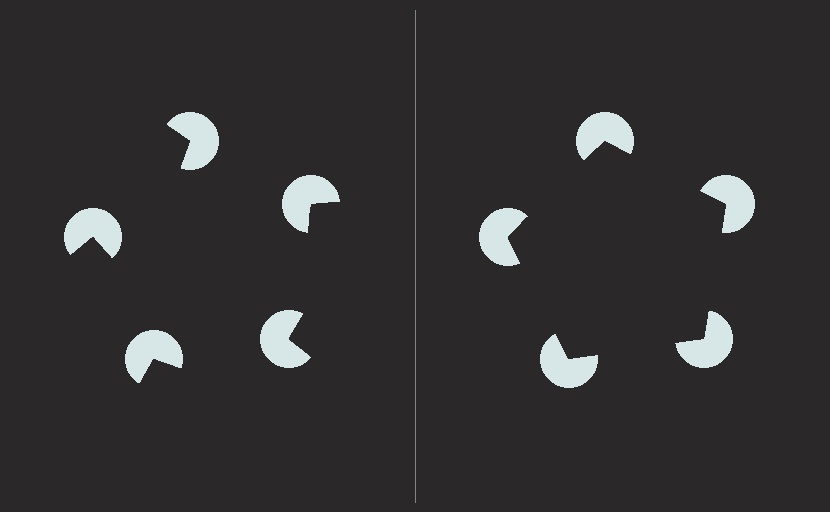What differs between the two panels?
The pac-man discs are positioned identically on both sides; only the wedge orientations differ. On the right they align to a pentagon; on the left they are misaligned.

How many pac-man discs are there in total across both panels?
10 — 5 on each side.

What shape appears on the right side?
An illusory pentagon.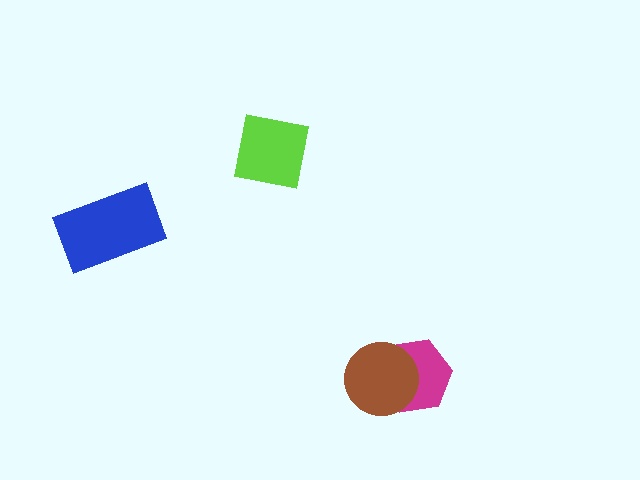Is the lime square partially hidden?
No, no other shape covers it.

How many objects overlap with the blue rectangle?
0 objects overlap with the blue rectangle.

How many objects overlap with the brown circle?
1 object overlaps with the brown circle.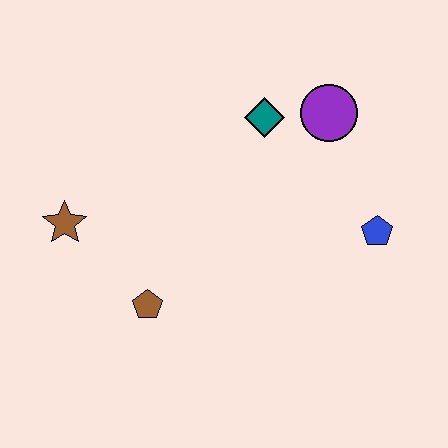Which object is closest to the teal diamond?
The purple circle is closest to the teal diamond.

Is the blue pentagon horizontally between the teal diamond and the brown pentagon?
No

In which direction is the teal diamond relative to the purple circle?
The teal diamond is to the left of the purple circle.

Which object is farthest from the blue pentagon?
The brown star is farthest from the blue pentagon.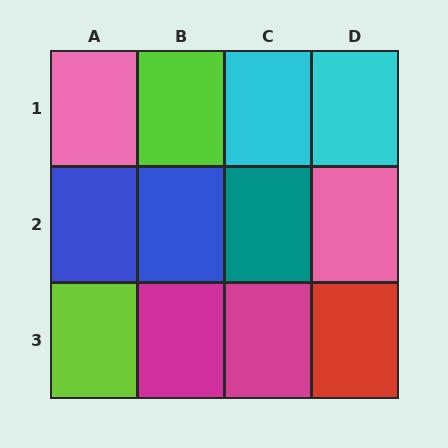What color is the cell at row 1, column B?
Lime.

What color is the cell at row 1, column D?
Cyan.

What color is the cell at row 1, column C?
Cyan.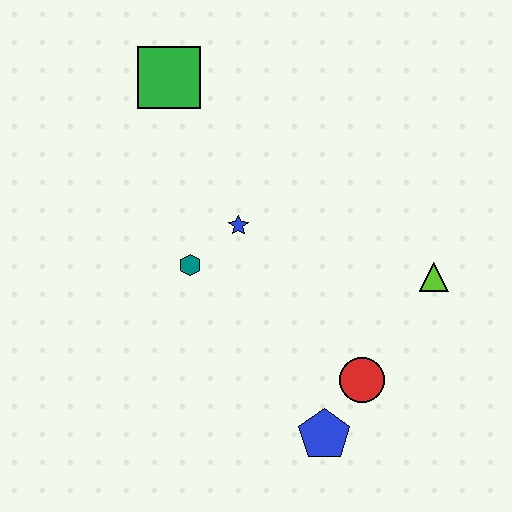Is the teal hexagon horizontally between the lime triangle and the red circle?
No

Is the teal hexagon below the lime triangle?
No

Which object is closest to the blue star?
The teal hexagon is closest to the blue star.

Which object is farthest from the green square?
The blue pentagon is farthest from the green square.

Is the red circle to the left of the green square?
No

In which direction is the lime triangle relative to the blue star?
The lime triangle is to the right of the blue star.